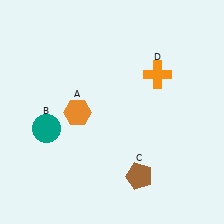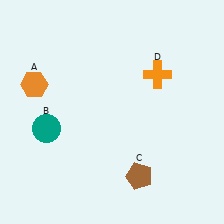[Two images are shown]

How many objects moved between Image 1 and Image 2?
1 object moved between the two images.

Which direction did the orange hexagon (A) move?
The orange hexagon (A) moved left.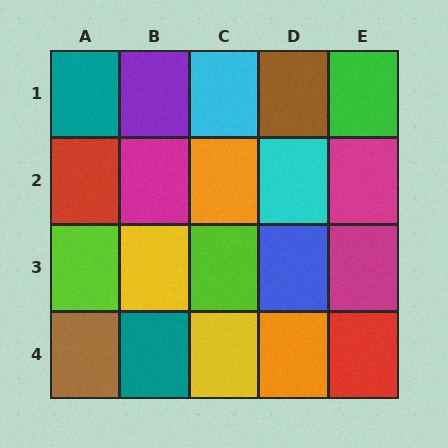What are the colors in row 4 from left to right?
Brown, teal, yellow, orange, red.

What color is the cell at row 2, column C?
Orange.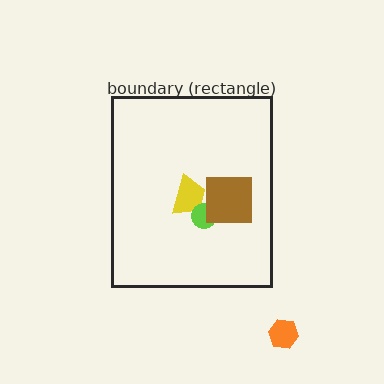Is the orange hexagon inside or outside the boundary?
Outside.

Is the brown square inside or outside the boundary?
Inside.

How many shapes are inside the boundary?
3 inside, 1 outside.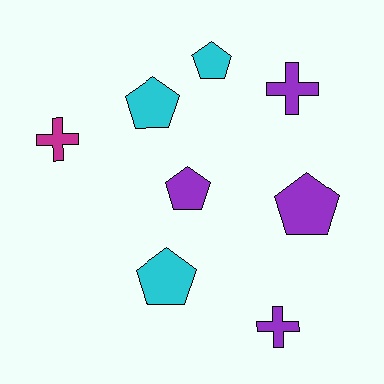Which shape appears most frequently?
Pentagon, with 5 objects.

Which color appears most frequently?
Purple, with 4 objects.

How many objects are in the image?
There are 8 objects.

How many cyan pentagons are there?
There are 3 cyan pentagons.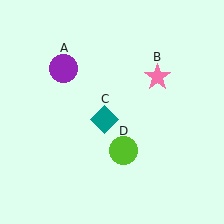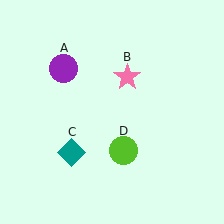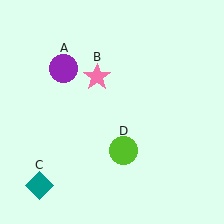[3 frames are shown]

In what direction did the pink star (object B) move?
The pink star (object B) moved left.